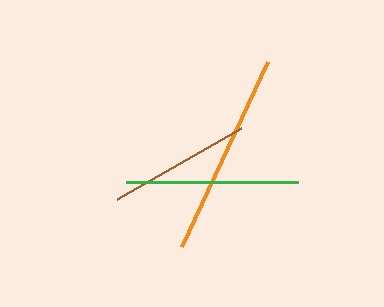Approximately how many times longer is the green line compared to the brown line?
The green line is approximately 1.2 times the length of the brown line.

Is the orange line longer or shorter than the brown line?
The orange line is longer than the brown line.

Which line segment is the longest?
The orange line is the longest at approximately 203 pixels.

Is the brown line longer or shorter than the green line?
The green line is longer than the brown line.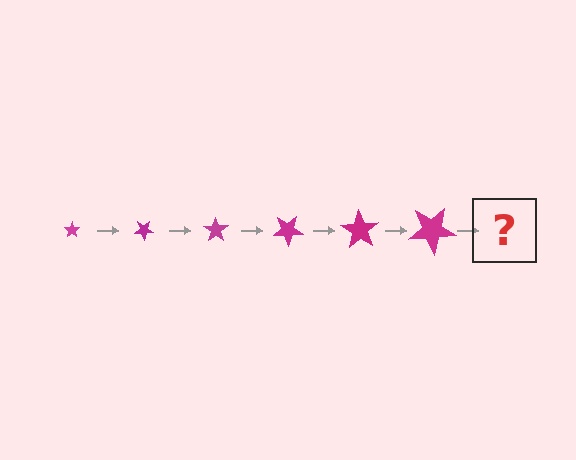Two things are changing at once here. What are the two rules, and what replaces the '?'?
The two rules are that the star grows larger each step and it rotates 35 degrees each step. The '?' should be a star, larger than the previous one and rotated 210 degrees from the start.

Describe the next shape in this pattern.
It should be a star, larger than the previous one and rotated 210 degrees from the start.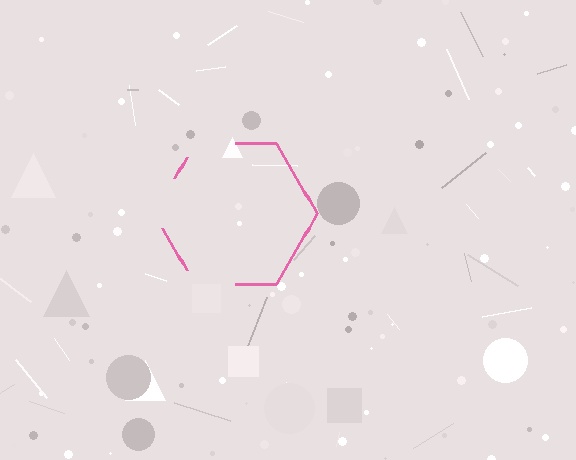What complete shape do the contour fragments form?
The contour fragments form a hexagon.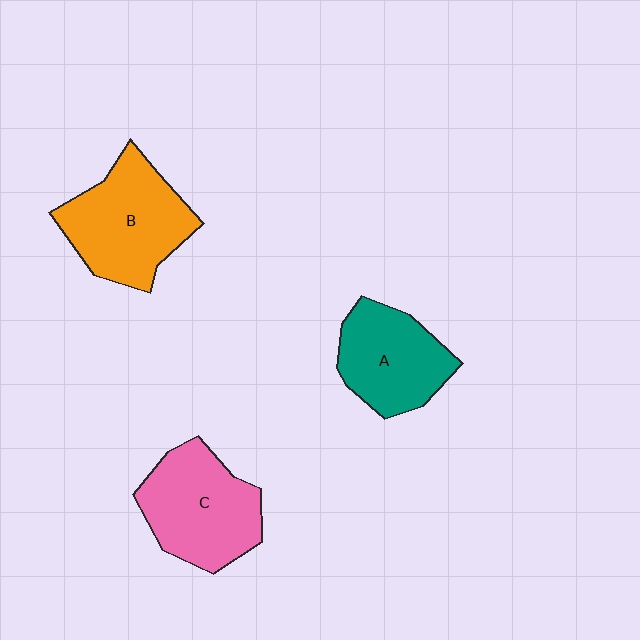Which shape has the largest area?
Shape B (orange).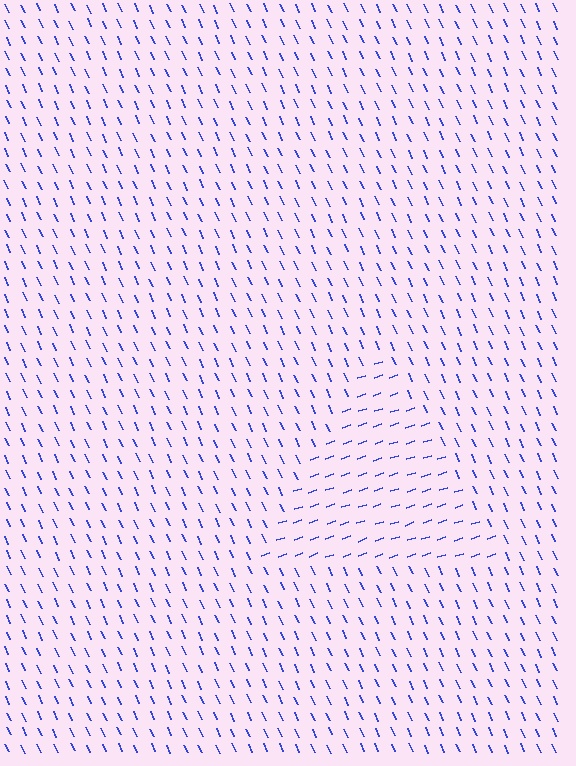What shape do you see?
I see a triangle.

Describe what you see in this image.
The image is filled with small blue line segments. A triangle region in the image has lines oriented differently from the surrounding lines, creating a visible texture boundary.